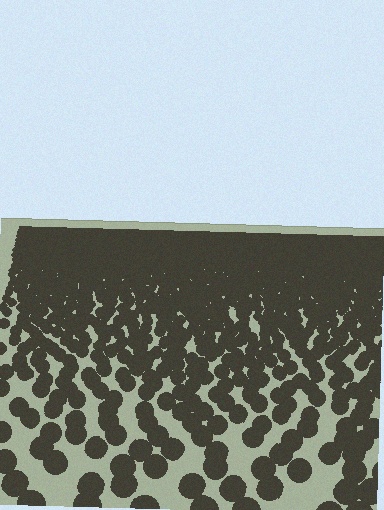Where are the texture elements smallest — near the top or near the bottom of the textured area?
Near the top.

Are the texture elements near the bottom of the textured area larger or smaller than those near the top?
Larger. Near the bottom, elements are closer to the viewer and appear at a bigger on-screen size.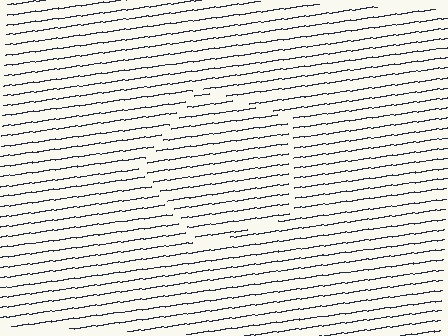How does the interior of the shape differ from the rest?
The interior of the shape contains the same grating, shifted by half a period — the contour is defined by the phase discontinuity where line-ends from the inner and outer gratings abut.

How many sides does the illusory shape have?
5 sides — the line-ends trace a pentagon.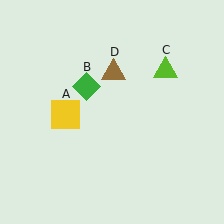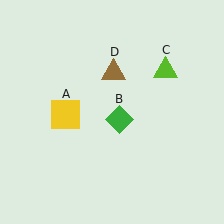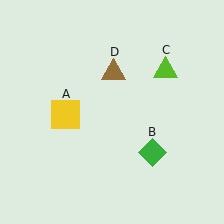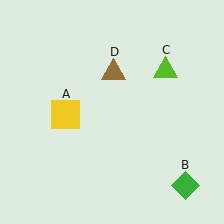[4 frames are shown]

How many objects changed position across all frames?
1 object changed position: green diamond (object B).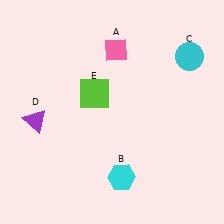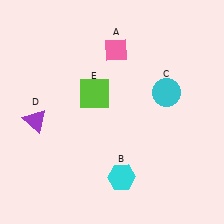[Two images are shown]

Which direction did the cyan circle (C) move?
The cyan circle (C) moved down.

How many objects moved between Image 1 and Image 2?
1 object moved between the two images.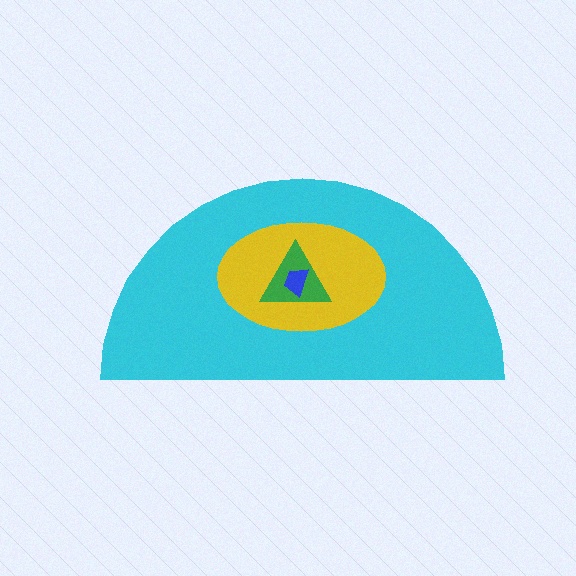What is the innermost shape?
The blue trapezoid.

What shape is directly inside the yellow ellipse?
The green triangle.